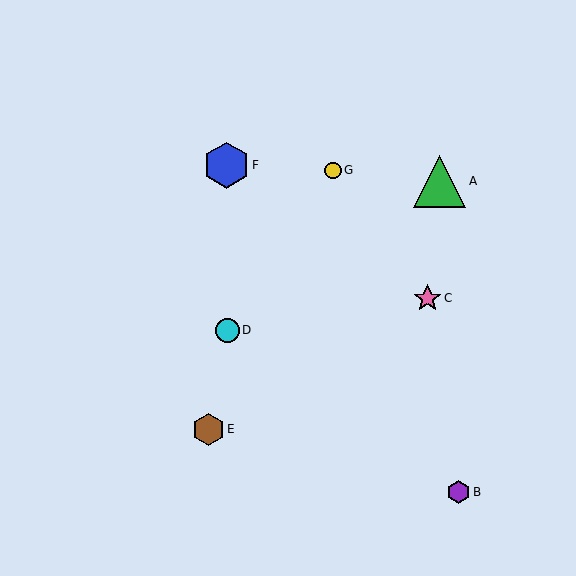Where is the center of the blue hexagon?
The center of the blue hexagon is at (226, 165).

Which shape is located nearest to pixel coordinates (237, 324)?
The cyan circle (labeled D) at (228, 330) is nearest to that location.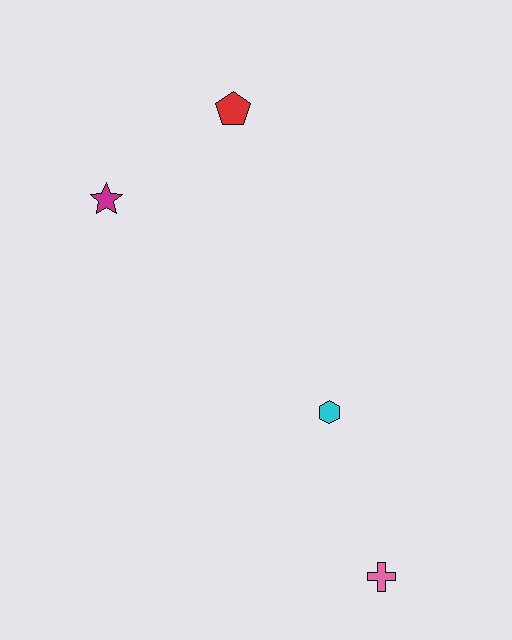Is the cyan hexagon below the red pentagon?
Yes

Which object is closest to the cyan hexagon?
The pink cross is closest to the cyan hexagon.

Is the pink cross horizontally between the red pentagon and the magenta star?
No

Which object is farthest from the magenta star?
The pink cross is farthest from the magenta star.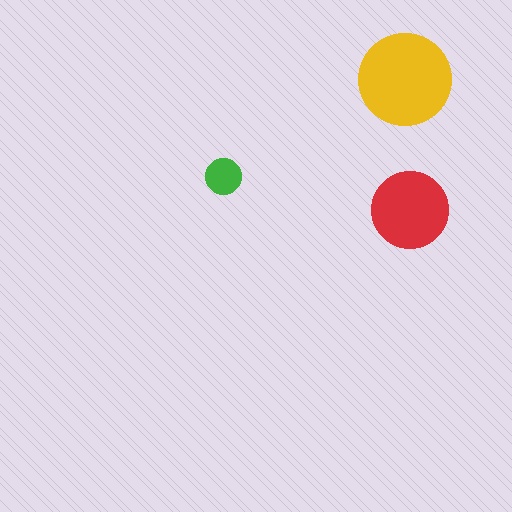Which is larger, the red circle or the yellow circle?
The yellow one.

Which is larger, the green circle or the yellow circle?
The yellow one.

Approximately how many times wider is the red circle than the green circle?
About 2 times wider.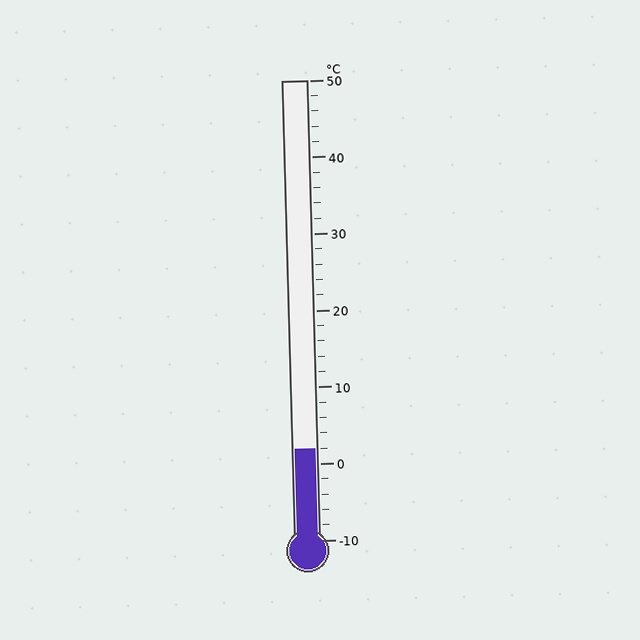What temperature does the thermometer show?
The thermometer shows approximately 2°C.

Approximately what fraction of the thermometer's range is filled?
The thermometer is filled to approximately 20% of its range.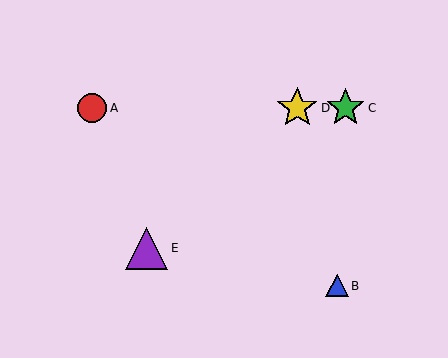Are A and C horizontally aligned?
Yes, both are at y≈108.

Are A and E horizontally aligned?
No, A is at y≈108 and E is at y≈248.